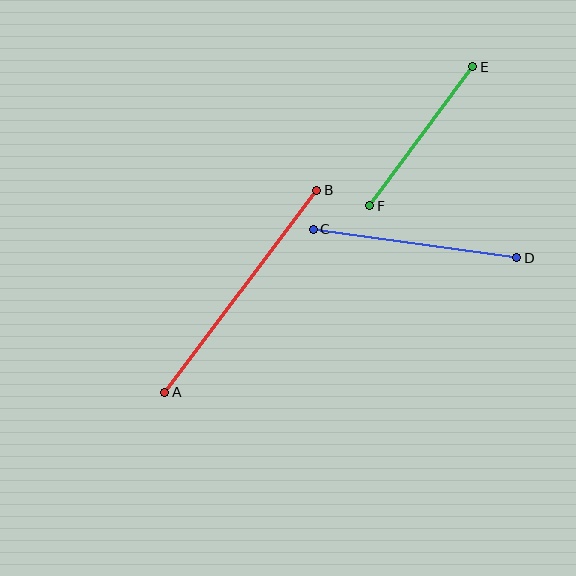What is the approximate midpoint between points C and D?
The midpoint is at approximately (415, 244) pixels.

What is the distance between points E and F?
The distance is approximately 173 pixels.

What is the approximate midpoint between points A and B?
The midpoint is at approximately (241, 291) pixels.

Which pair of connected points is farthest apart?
Points A and B are farthest apart.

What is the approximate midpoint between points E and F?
The midpoint is at approximately (421, 136) pixels.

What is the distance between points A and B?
The distance is approximately 253 pixels.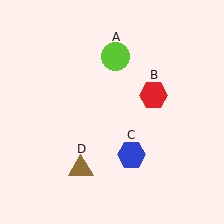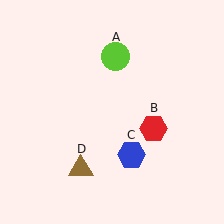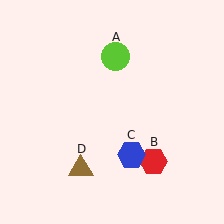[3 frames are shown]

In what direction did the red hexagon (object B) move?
The red hexagon (object B) moved down.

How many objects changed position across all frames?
1 object changed position: red hexagon (object B).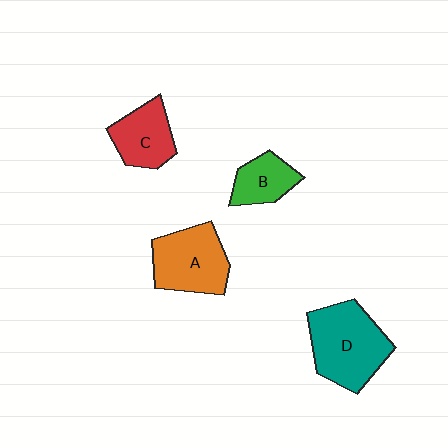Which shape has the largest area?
Shape D (teal).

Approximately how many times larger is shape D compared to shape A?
Approximately 1.2 times.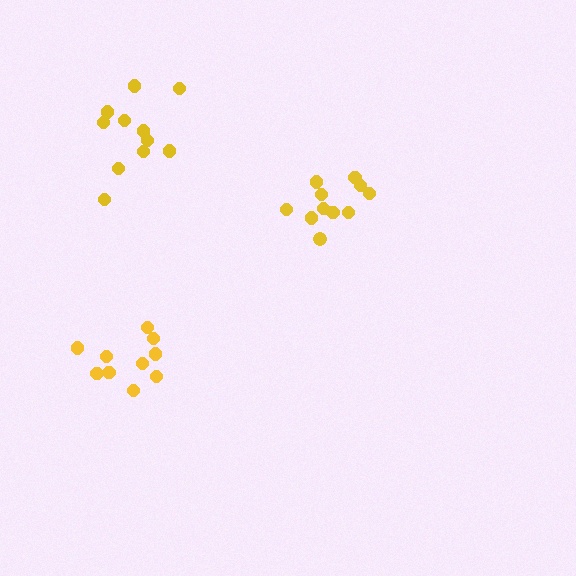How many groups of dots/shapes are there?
There are 3 groups.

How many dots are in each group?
Group 1: 11 dots, Group 2: 11 dots, Group 3: 10 dots (32 total).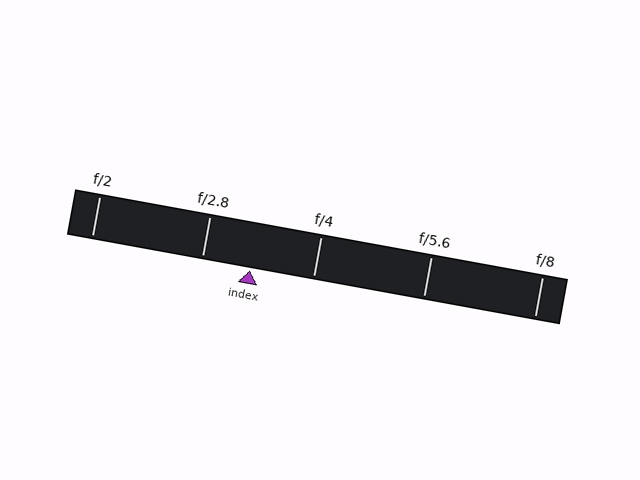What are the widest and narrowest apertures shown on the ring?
The widest aperture shown is f/2 and the narrowest is f/8.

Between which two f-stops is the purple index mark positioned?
The index mark is between f/2.8 and f/4.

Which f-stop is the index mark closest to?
The index mark is closest to f/2.8.